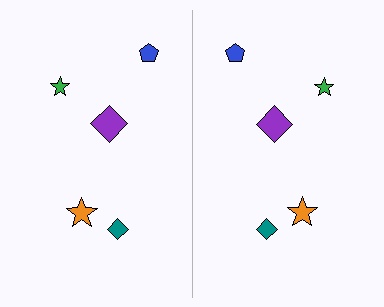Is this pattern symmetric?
Yes, this pattern has bilateral (reflection) symmetry.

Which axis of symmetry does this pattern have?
The pattern has a vertical axis of symmetry running through the center of the image.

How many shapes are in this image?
There are 10 shapes in this image.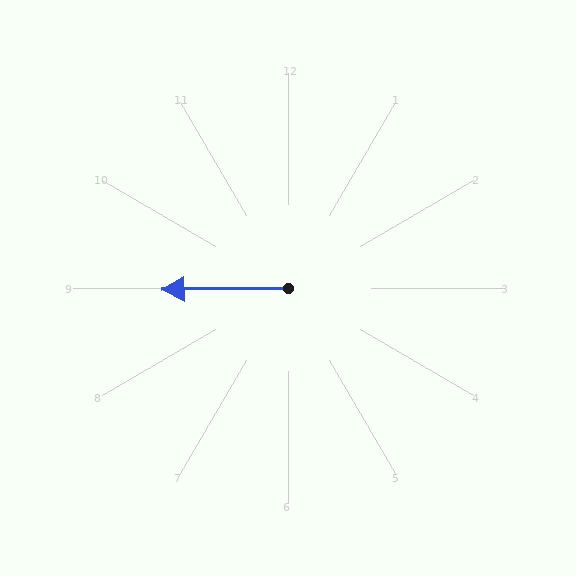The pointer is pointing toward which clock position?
Roughly 9 o'clock.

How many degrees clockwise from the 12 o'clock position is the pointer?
Approximately 270 degrees.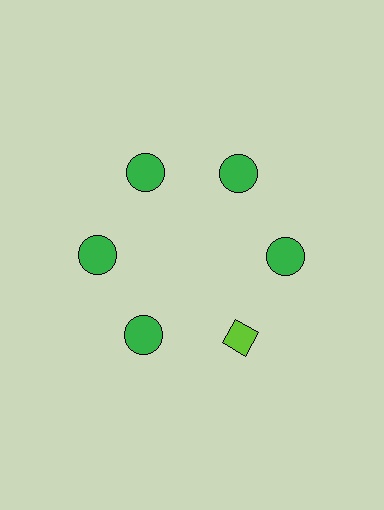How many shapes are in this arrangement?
There are 6 shapes arranged in a ring pattern.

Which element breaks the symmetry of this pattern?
The lime diamond at roughly the 5 o'clock position breaks the symmetry. All other shapes are green circles.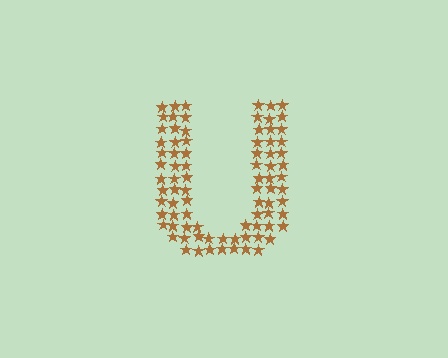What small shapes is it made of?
It is made of small stars.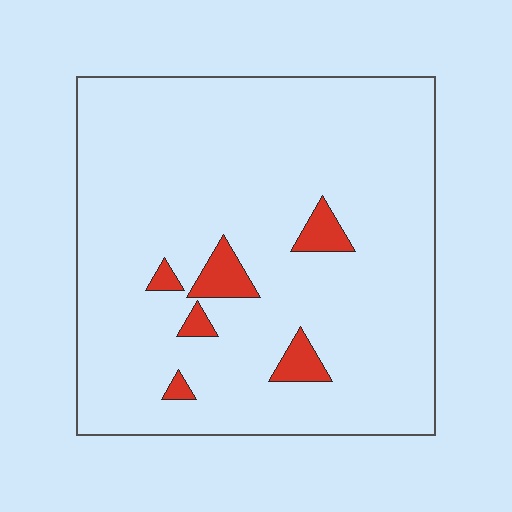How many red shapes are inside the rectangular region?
6.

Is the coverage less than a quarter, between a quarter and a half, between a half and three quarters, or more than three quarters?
Less than a quarter.